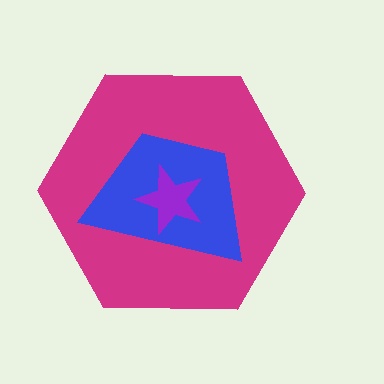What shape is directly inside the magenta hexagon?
The blue trapezoid.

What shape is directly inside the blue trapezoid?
The purple star.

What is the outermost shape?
The magenta hexagon.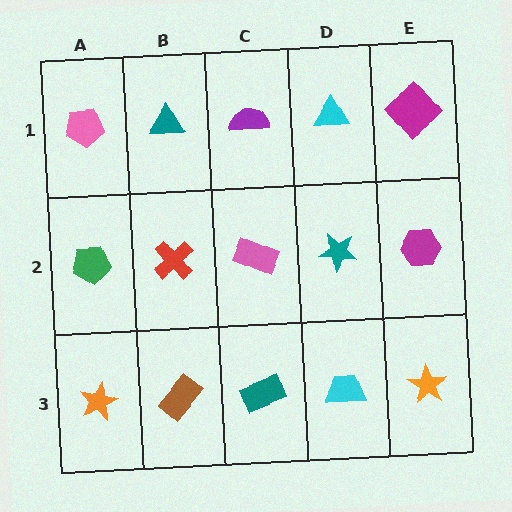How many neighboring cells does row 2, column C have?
4.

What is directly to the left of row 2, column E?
A teal star.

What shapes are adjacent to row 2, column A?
A pink pentagon (row 1, column A), an orange star (row 3, column A), a red cross (row 2, column B).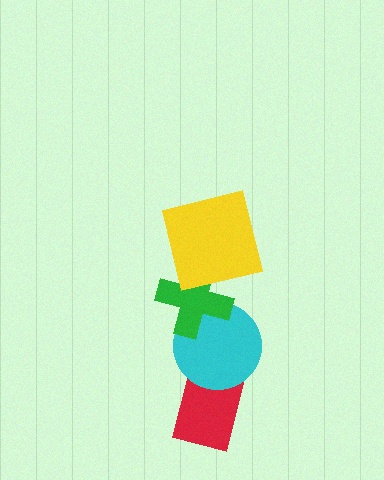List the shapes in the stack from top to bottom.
From top to bottom: the yellow square, the green cross, the cyan circle, the red rectangle.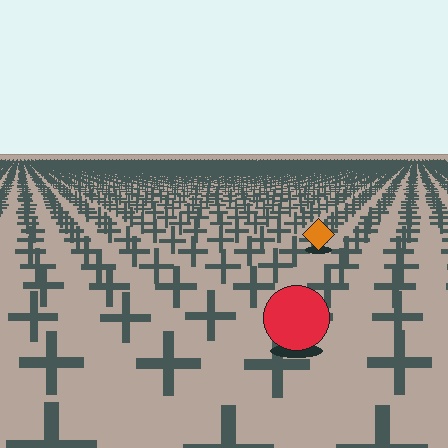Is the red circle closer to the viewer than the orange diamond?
Yes. The red circle is closer — you can tell from the texture gradient: the ground texture is coarser near it.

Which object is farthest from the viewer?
The orange diamond is farthest from the viewer. It appears smaller and the ground texture around it is denser.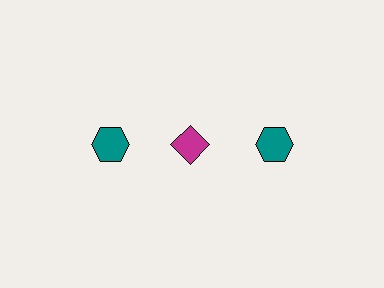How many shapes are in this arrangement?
There are 3 shapes arranged in a grid pattern.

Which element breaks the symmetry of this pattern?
The magenta diamond in the top row, second from left column breaks the symmetry. All other shapes are teal hexagons.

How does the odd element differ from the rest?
It differs in both color (magenta instead of teal) and shape (diamond instead of hexagon).